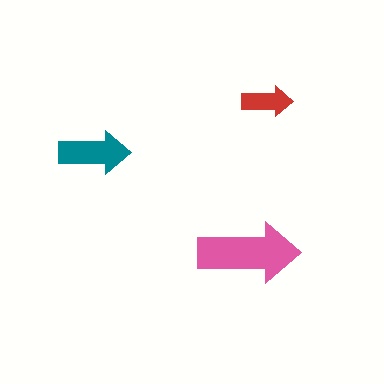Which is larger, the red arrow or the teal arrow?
The teal one.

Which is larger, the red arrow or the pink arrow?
The pink one.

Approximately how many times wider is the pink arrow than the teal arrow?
About 1.5 times wider.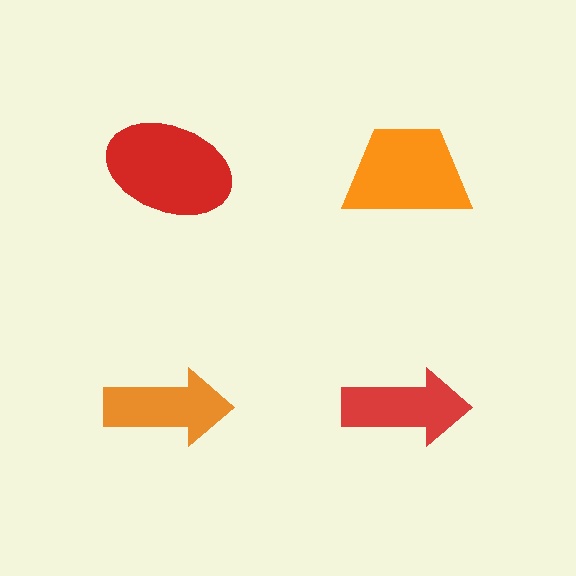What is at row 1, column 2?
An orange trapezoid.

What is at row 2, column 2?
A red arrow.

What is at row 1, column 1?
A red ellipse.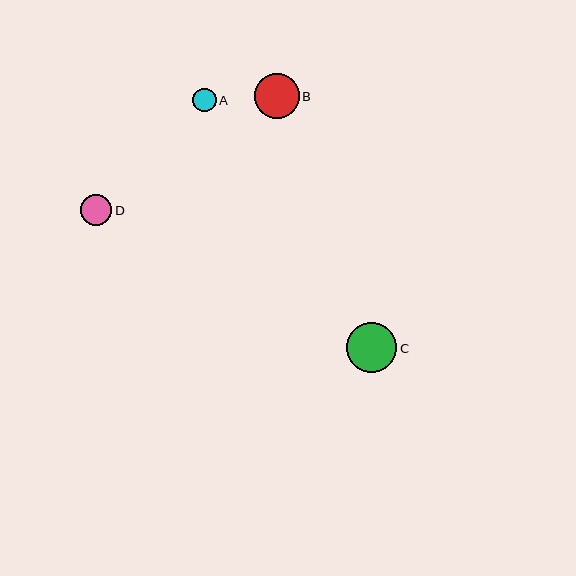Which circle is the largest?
Circle C is the largest with a size of approximately 50 pixels.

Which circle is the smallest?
Circle A is the smallest with a size of approximately 23 pixels.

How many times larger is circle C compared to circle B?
Circle C is approximately 1.1 times the size of circle B.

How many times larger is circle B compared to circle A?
Circle B is approximately 1.9 times the size of circle A.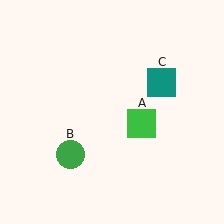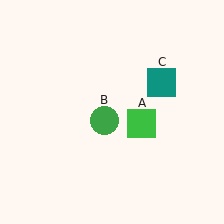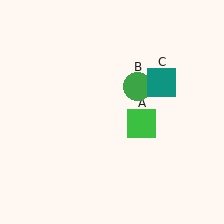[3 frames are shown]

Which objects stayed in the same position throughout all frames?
Green square (object A) and teal square (object C) remained stationary.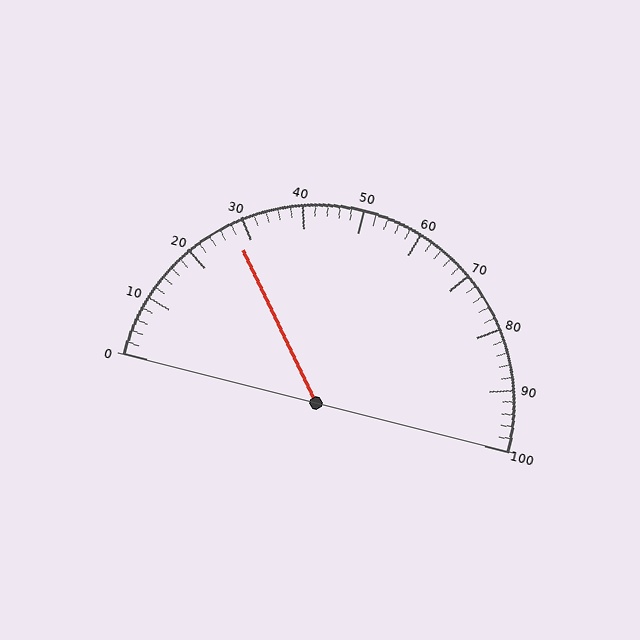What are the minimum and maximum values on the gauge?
The gauge ranges from 0 to 100.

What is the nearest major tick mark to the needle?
The nearest major tick mark is 30.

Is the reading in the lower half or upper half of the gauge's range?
The reading is in the lower half of the range (0 to 100).